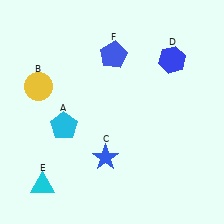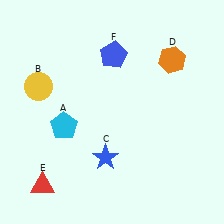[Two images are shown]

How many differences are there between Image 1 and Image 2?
There are 2 differences between the two images.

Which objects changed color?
D changed from blue to orange. E changed from cyan to red.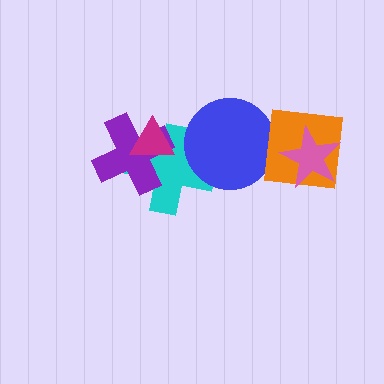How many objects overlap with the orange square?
1 object overlaps with the orange square.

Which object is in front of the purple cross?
The magenta triangle is in front of the purple cross.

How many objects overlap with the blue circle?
1 object overlaps with the blue circle.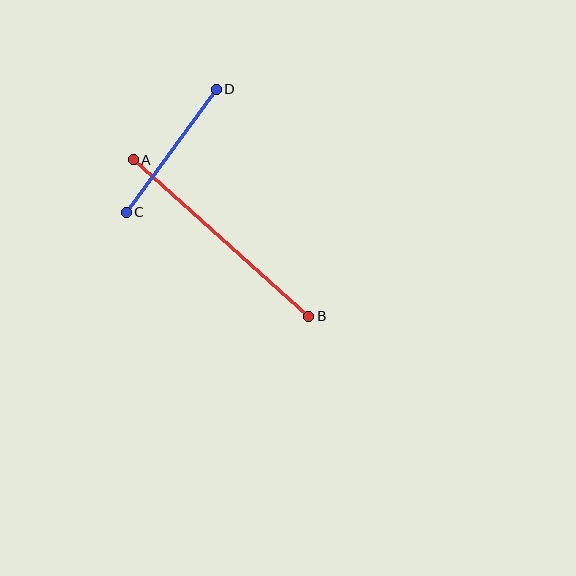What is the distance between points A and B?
The distance is approximately 235 pixels.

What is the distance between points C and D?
The distance is approximately 153 pixels.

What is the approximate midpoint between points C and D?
The midpoint is at approximately (171, 151) pixels.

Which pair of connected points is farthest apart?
Points A and B are farthest apart.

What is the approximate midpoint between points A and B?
The midpoint is at approximately (221, 238) pixels.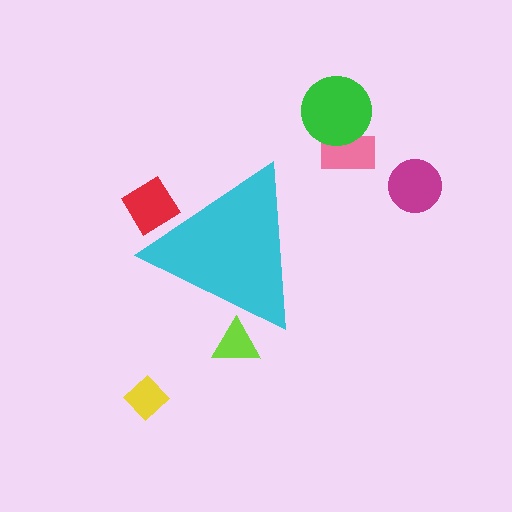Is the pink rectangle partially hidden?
No, the pink rectangle is fully visible.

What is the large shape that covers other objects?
A cyan triangle.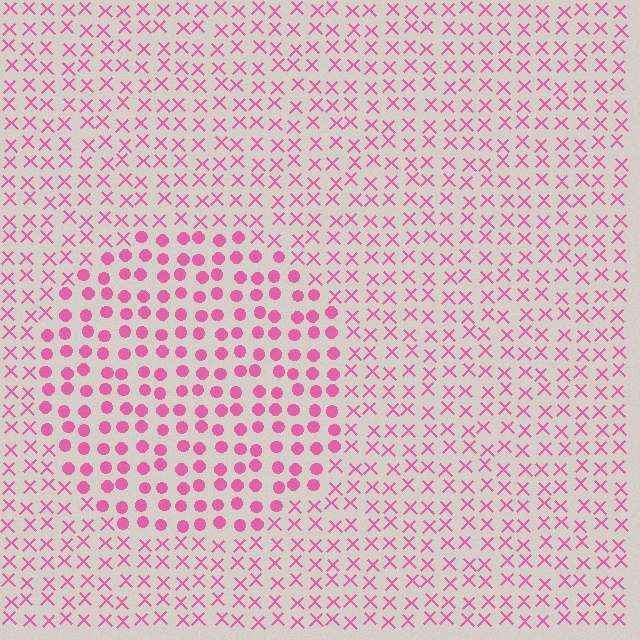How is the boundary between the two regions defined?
The boundary is defined by a change in element shape: circles inside vs. X marks outside. All elements share the same color and spacing.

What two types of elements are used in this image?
The image uses circles inside the circle region and X marks outside it.